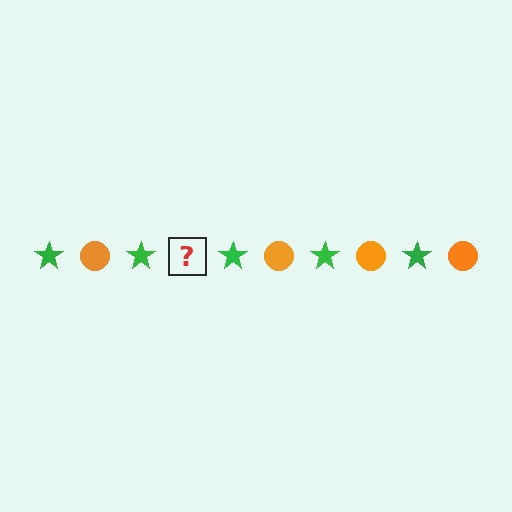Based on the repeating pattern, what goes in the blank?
The blank should be an orange circle.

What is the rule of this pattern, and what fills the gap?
The rule is that the pattern alternates between green star and orange circle. The gap should be filled with an orange circle.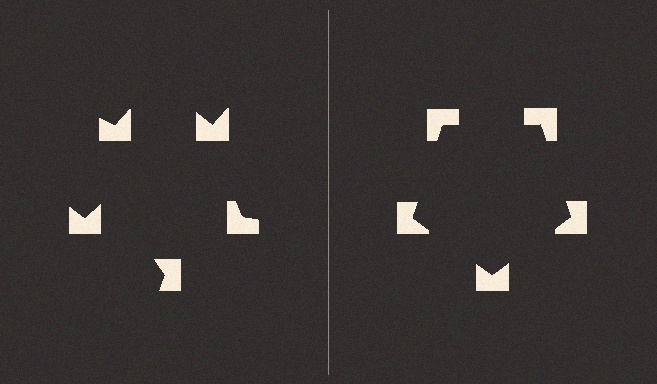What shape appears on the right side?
An illusory pentagon.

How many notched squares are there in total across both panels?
10 — 5 on each side.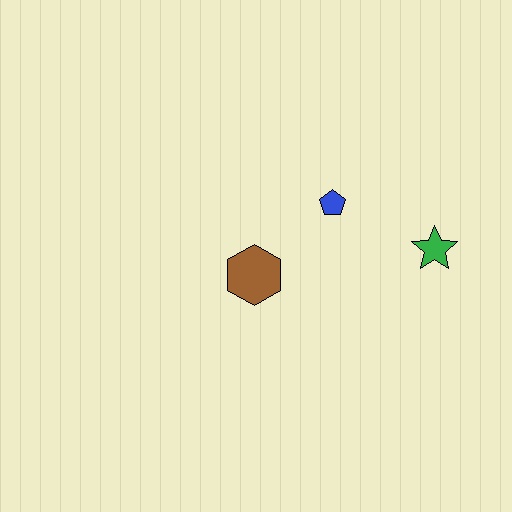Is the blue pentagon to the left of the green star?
Yes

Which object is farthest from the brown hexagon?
The green star is farthest from the brown hexagon.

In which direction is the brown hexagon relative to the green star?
The brown hexagon is to the left of the green star.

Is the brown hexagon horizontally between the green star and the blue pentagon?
No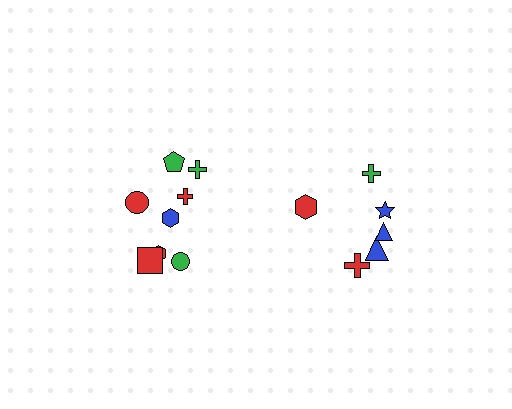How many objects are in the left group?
There are 8 objects.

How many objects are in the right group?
There are 6 objects.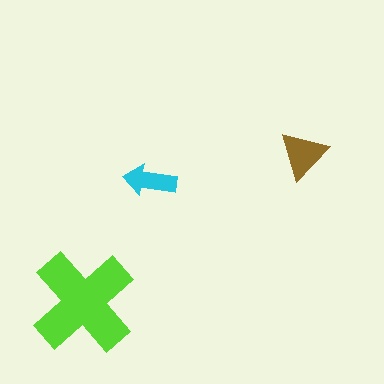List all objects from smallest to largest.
The cyan arrow, the brown triangle, the lime cross.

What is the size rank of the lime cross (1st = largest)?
1st.